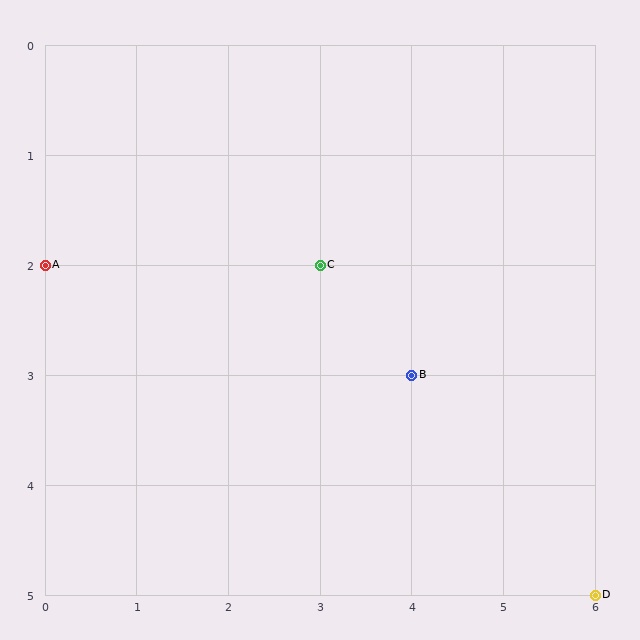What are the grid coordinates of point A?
Point A is at grid coordinates (0, 2).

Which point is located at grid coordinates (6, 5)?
Point D is at (6, 5).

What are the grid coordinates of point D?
Point D is at grid coordinates (6, 5).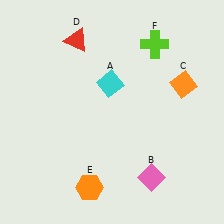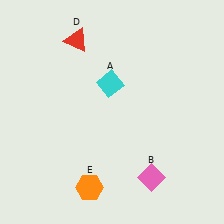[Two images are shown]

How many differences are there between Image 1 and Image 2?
There are 2 differences between the two images.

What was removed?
The orange diamond (C), the lime cross (F) were removed in Image 2.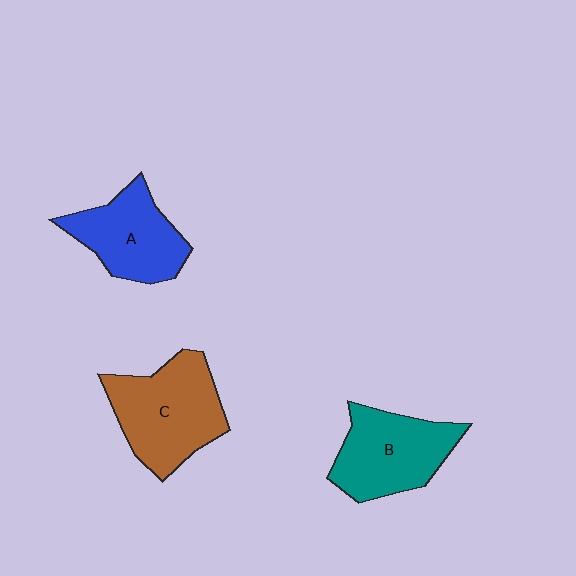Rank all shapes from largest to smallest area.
From largest to smallest: C (brown), B (teal), A (blue).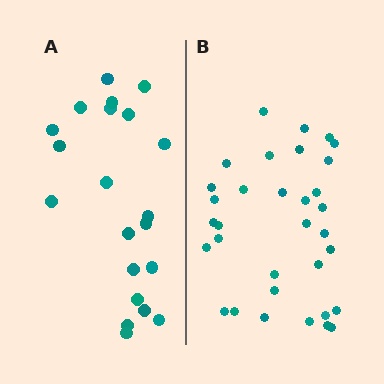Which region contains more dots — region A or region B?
Region B (the right region) has more dots.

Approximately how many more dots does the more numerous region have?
Region B has roughly 12 or so more dots than region A.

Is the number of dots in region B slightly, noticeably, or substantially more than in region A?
Region B has substantially more. The ratio is roughly 1.6 to 1.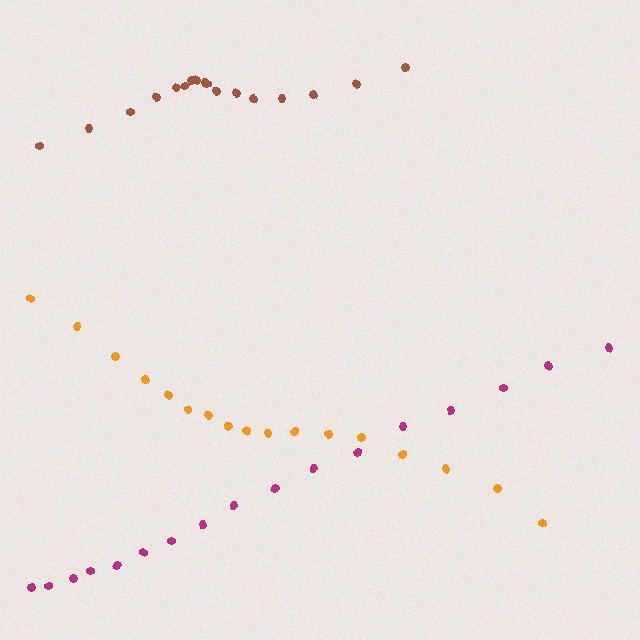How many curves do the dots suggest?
There are 3 distinct paths.